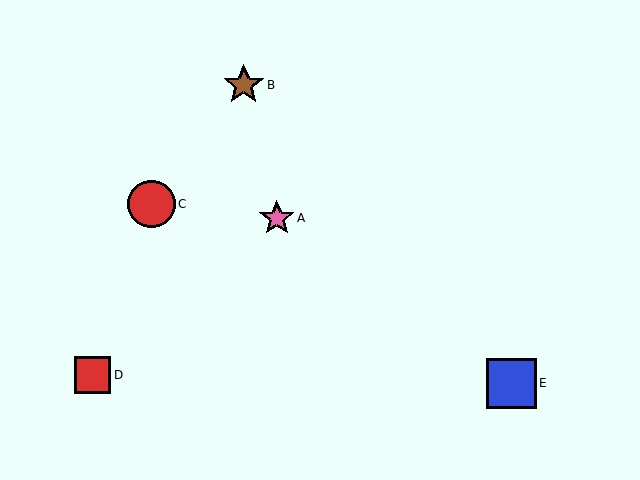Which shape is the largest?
The blue square (labeled E) is the largest.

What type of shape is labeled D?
Shape D is a red square.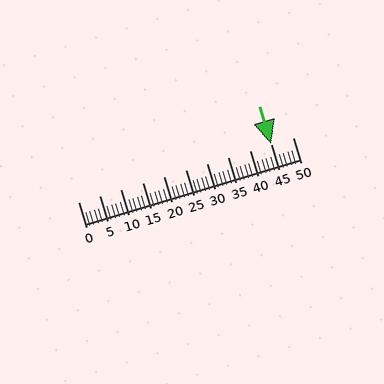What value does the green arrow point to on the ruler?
The green arrow points to approximately 45.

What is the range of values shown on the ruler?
The ruler shows values from 0 to 50.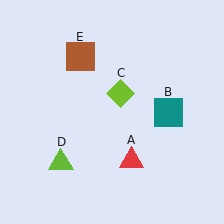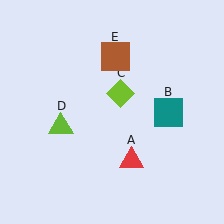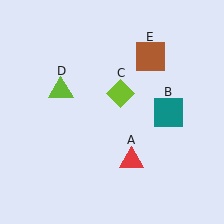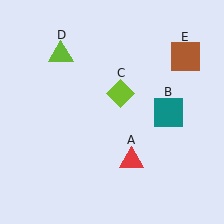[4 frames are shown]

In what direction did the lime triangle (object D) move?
The lime triangle (object D) moved up.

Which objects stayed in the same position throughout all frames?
Red triangle (object A) and teal square (object B) and lime diamond (object C) remained stationary.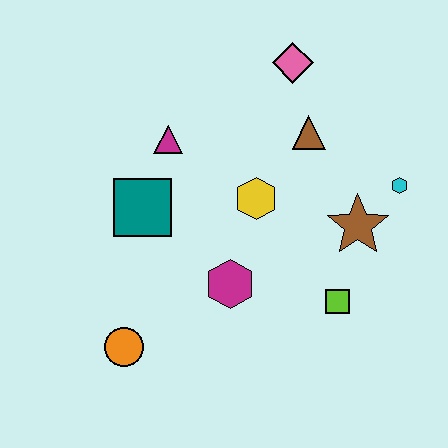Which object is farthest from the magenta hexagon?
The pink diamond is farthest from the magenta hexagon.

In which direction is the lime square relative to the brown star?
The lime square is below the brown star.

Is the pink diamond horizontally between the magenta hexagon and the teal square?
No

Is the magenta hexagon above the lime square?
Yes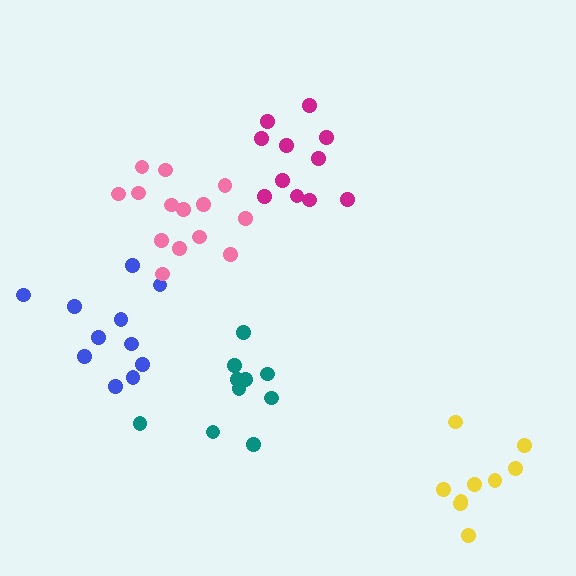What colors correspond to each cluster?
The clusters are colored: blue, magenta, teal, yellow, pink.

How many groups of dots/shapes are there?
There are 5 groups.